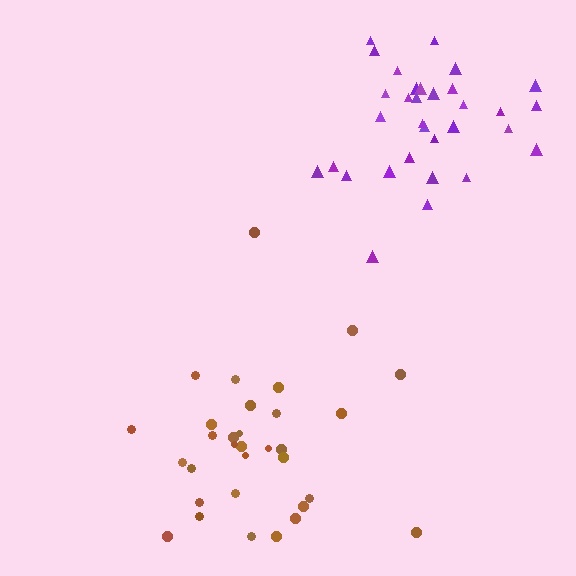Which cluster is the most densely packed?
Purple.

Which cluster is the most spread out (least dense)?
Brown.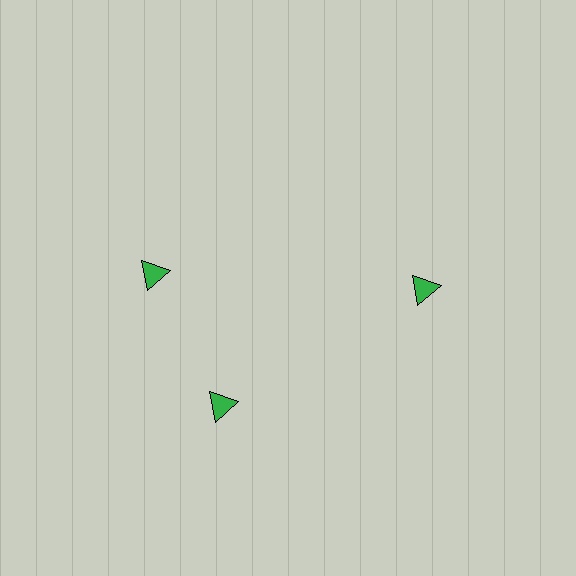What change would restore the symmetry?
The symmetry would be restored by rotating it back into even spacing with its neighbors so that all 3 triangles sit at equal angles and equal distance from the center.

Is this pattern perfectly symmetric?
No. The 3 green triangles are arranged in a ring, but one element near the 11 o'clock position is rotated out of alignment along the ring, breaking the 3-fold rotational symmetry.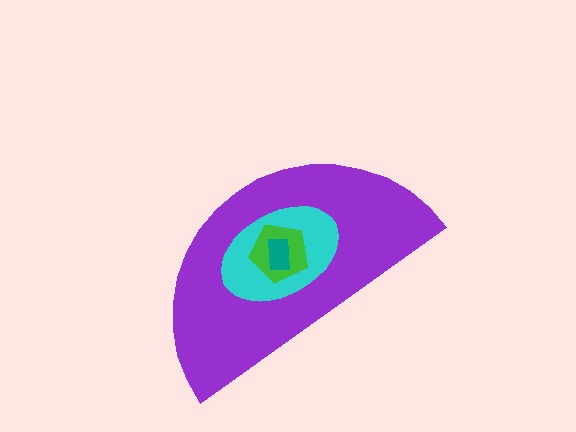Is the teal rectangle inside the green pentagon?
Yes.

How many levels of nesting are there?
4.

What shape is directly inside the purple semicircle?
The cyan ellipse.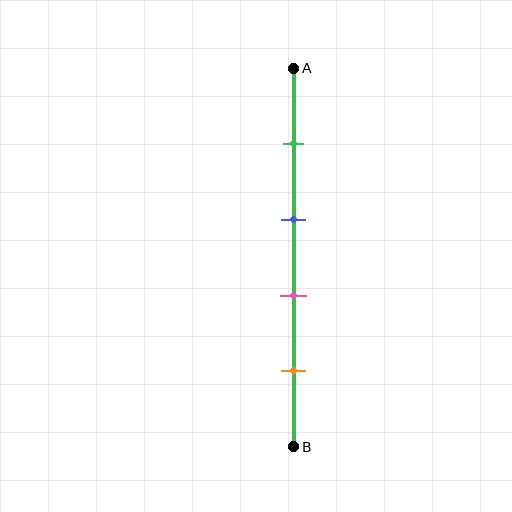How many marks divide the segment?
There are 4 marks dividing the segment.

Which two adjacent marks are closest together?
The blue and pink marks are the closest adjacent pair.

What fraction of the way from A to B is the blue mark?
The blue mark is approximately 40% (0.4) of the way from A to B.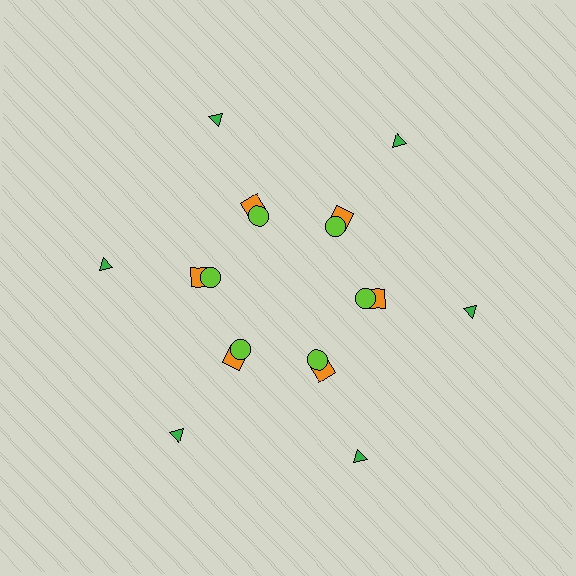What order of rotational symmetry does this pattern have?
This pattern has 6-fold rotational symmetry.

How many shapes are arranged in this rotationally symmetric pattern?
There are 18 shapes, arranged in 6 groups of 3.